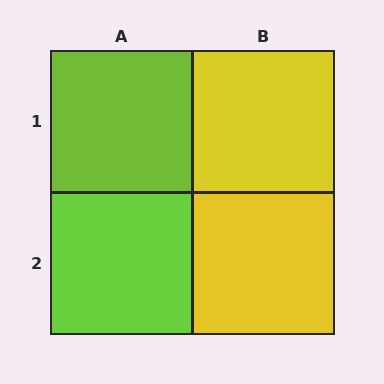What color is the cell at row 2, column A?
Lime.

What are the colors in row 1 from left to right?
Lime, yellow.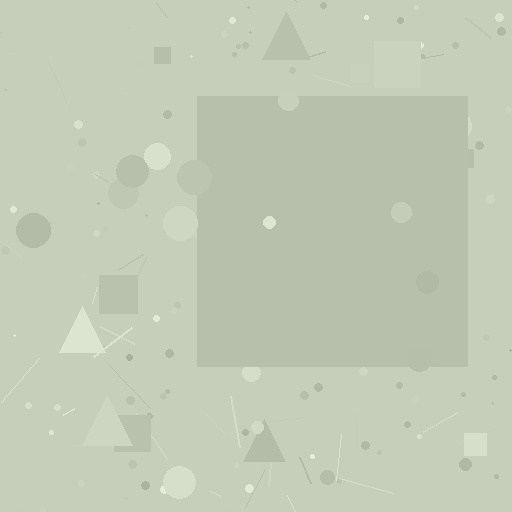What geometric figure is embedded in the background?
A square is embedded in the background.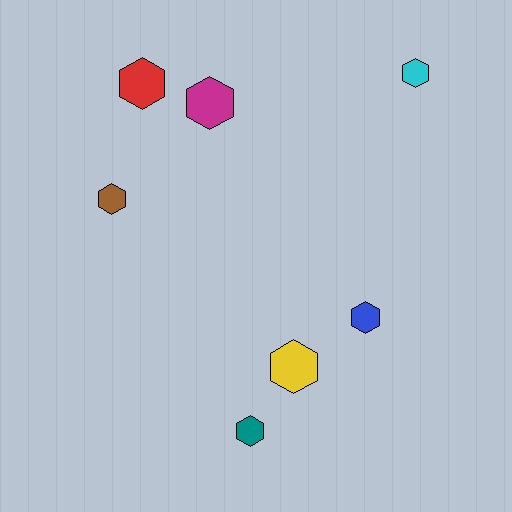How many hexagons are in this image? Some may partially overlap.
There are 7 hexagons.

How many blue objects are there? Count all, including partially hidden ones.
There is 1 blue object.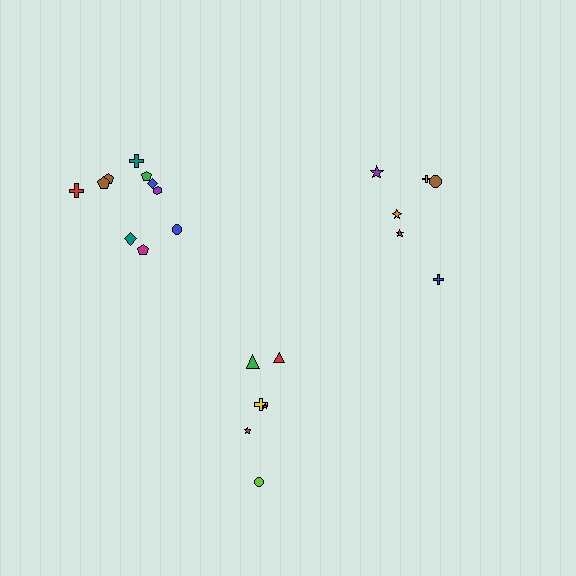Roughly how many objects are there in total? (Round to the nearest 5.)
Roughly 20 objects in total.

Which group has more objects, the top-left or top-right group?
The top-left group.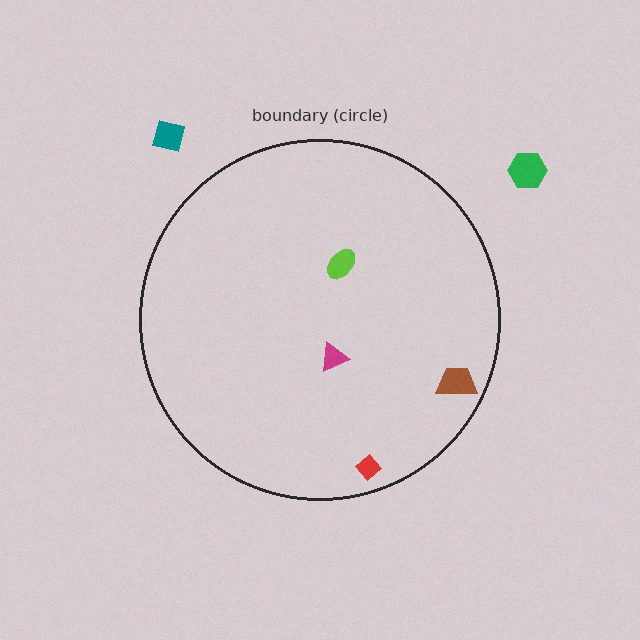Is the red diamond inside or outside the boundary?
Inside.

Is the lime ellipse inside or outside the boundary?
Inside.